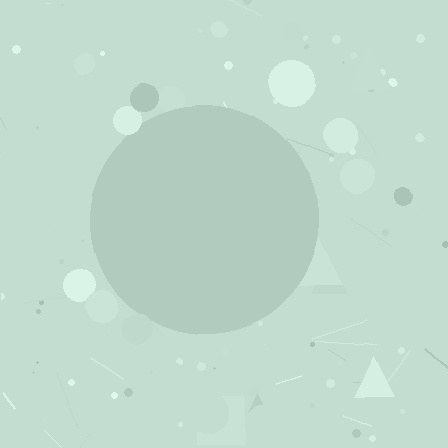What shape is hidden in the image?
A circle is hidden in the image.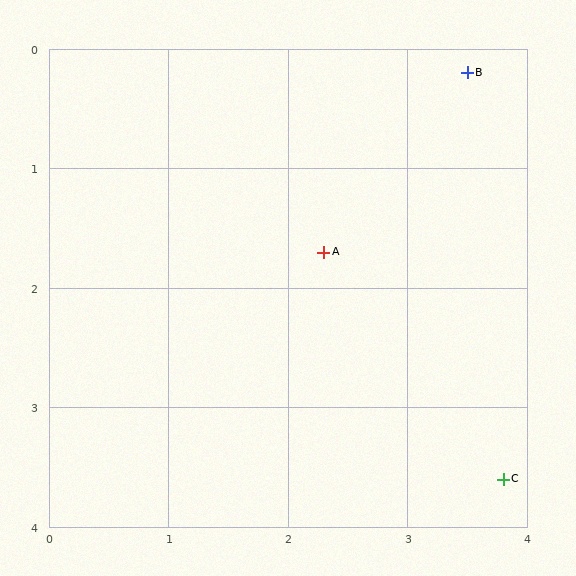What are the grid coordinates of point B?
Point B is at approximately (3.5, 0.2).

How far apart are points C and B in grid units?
Points C and B are about 3.4 grid units apart.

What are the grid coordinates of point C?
Point C is at approximately (3.8, 3.6).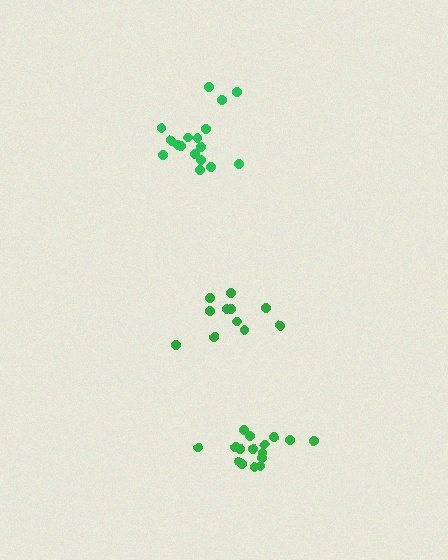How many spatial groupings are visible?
There are 3 spatial groupings.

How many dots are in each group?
Group 1: 17 dots, Group 2: 11 dots, Group 3: 16 dots (44 total).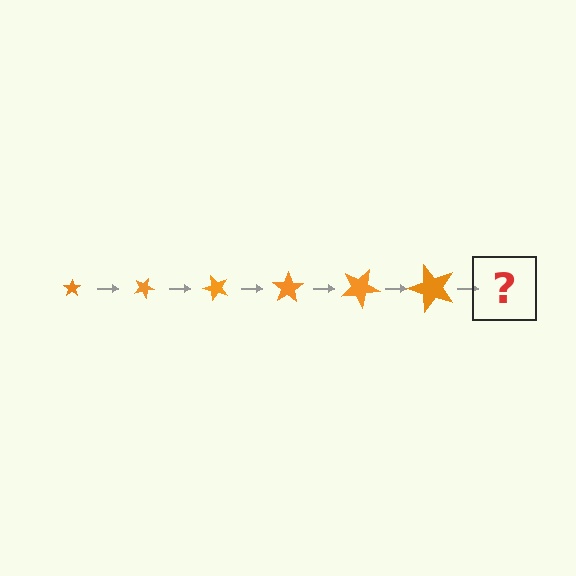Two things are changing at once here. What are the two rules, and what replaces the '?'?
The two rules are that the star grows larger each step and it rotates 25 degrees each step. The '?' should be a star, larger than the previous one and rotated 150 degrees from the start.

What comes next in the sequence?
The next element should be a star, larger than the previous one and rotated 150 degrees from the start.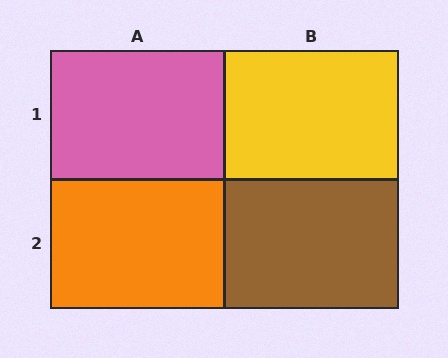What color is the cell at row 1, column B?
Yellow.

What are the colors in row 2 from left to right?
Orange, brown.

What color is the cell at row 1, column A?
Pink.